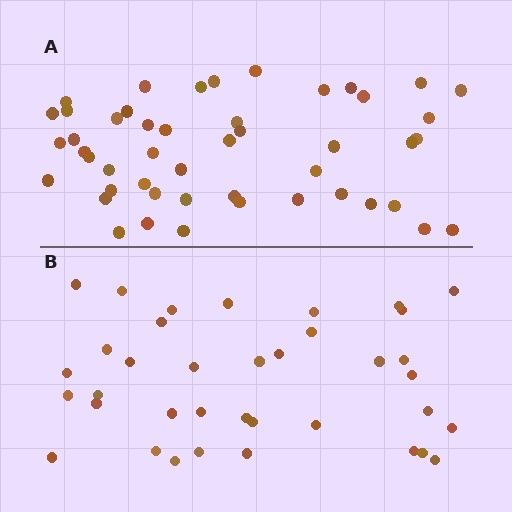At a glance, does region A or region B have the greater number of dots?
Region A (the top region) has more dots.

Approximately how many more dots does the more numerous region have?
Region A has roughly 12 or so more dots than region B.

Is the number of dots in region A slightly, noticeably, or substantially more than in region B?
Region A has noticeably more, but not dramatically so. The ratio is roughly 1.3 to 1.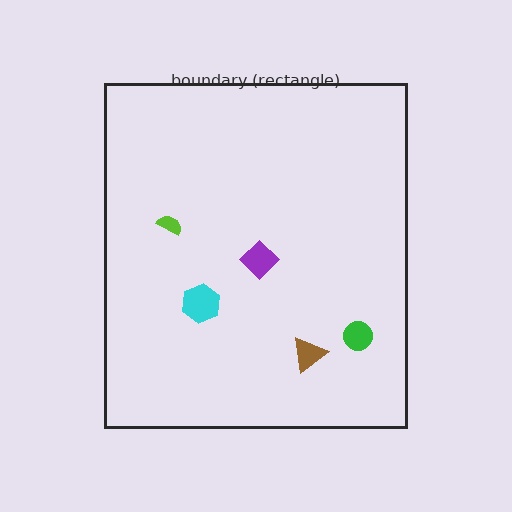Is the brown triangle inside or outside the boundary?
Inside.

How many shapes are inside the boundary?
5 inside, 0 outside.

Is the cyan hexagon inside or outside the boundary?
Inside.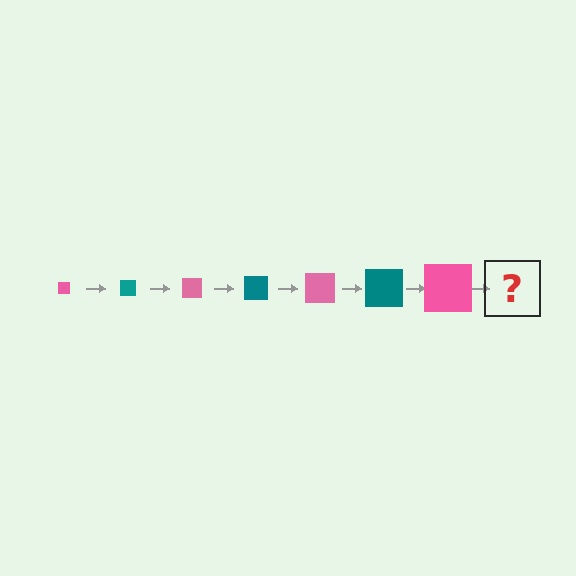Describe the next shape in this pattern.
It should be a teal square, larger than the previous one.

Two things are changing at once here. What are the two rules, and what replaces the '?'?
The two rules are that the square grows larger each step and the color cycles through pink and teal. The '?' should be a teal square, larger than the previous one.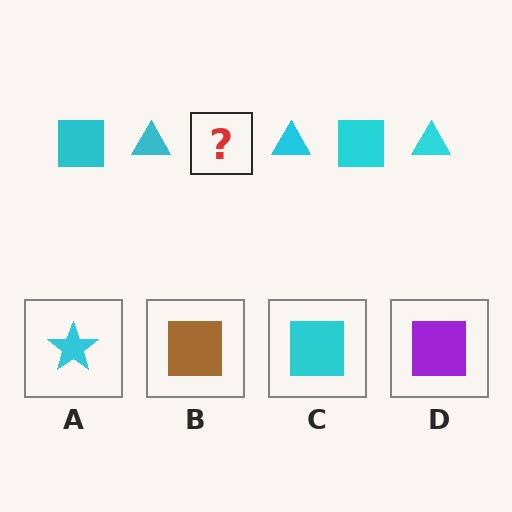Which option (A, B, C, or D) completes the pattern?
C.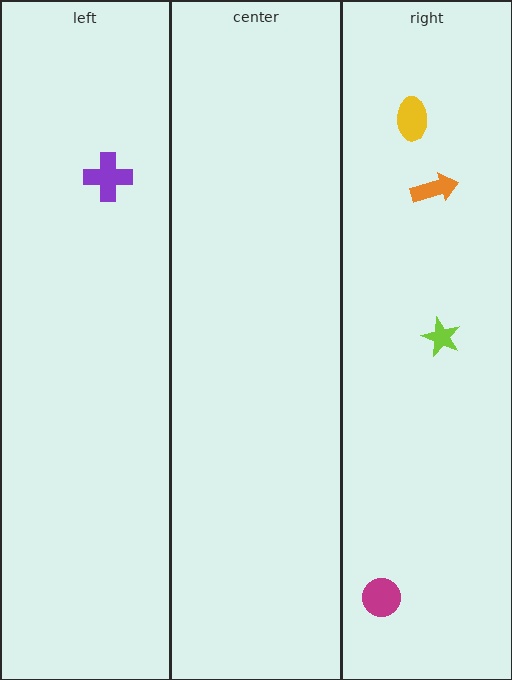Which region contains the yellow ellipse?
The right region.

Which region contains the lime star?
The right region.